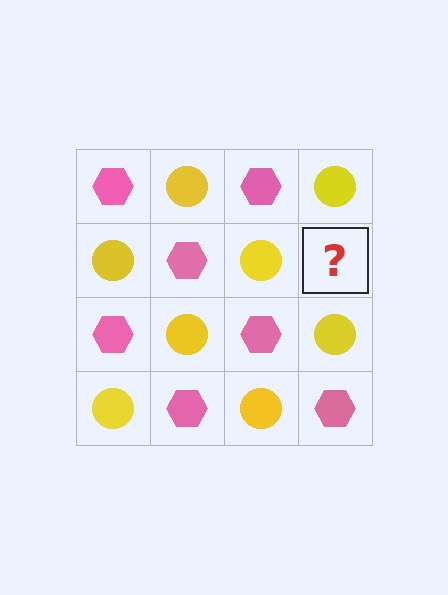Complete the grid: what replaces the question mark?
The question mark should be replaced with a pink hexagon.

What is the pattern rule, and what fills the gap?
The rule is that it alternates pink hexagon and yellow circle in a checkerboard pattern. The gap should be filled with a pink hexagon.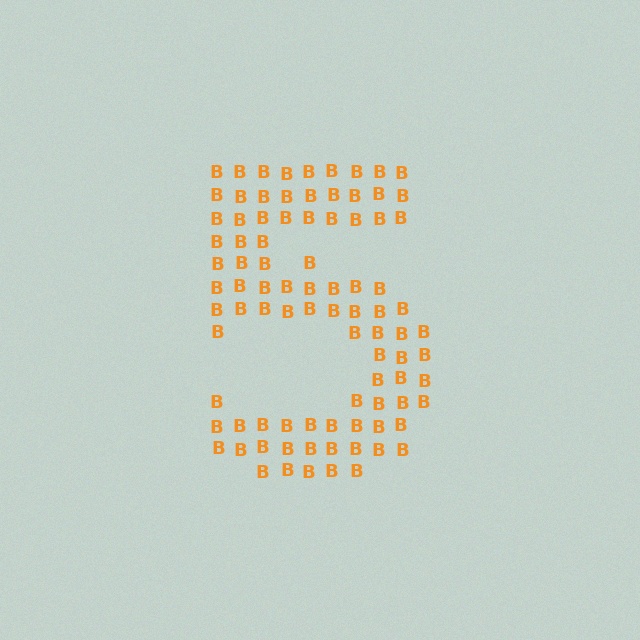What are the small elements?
The small elements are letter B's.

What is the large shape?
The large shape is the digit 5.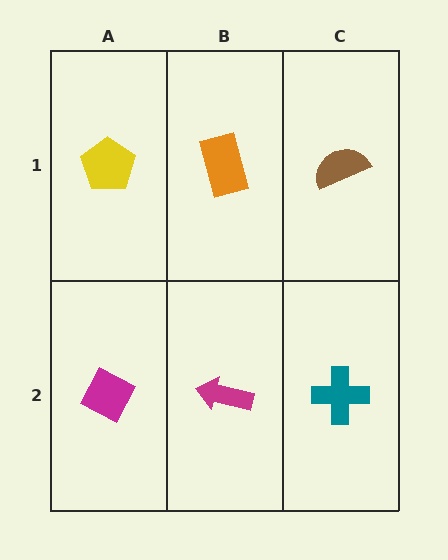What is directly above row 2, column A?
A yellow pentagon.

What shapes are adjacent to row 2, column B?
An orange rectangle (row 1, column B), a magenta diamond (row 2, column A), a teal cross (row 2, column C).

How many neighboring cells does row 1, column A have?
2.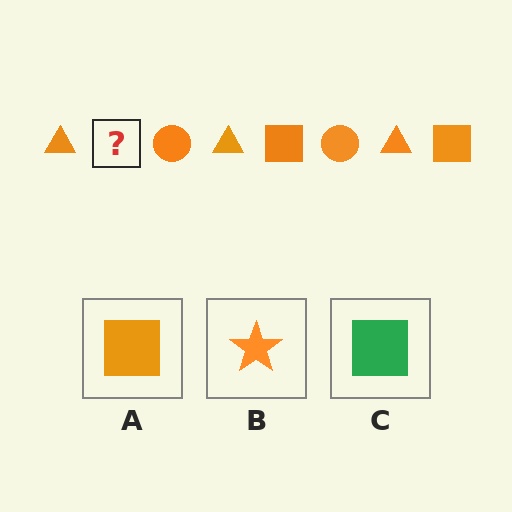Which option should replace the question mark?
Option A.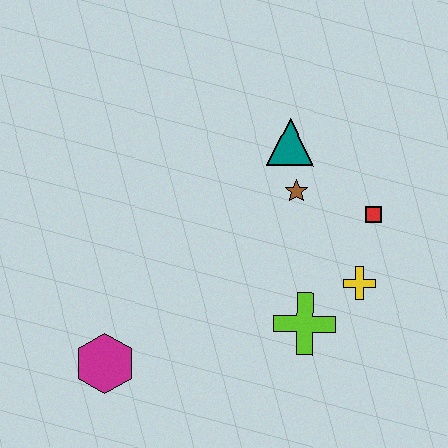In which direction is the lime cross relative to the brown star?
The lime cross is below the brown star.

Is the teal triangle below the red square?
No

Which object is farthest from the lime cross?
The magenta hexagon is farthest from the lime cross.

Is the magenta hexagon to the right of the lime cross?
No